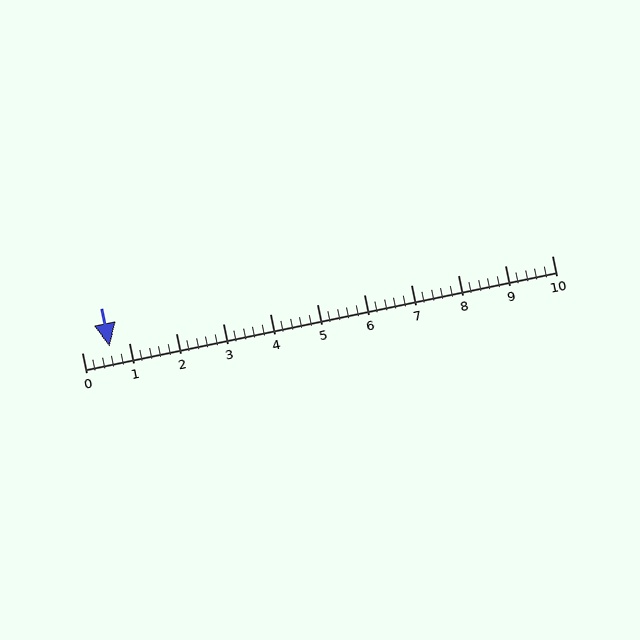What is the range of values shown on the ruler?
The ruler shows values from 0 to 10.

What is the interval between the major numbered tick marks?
The major tick marks are spaced 1 units apart.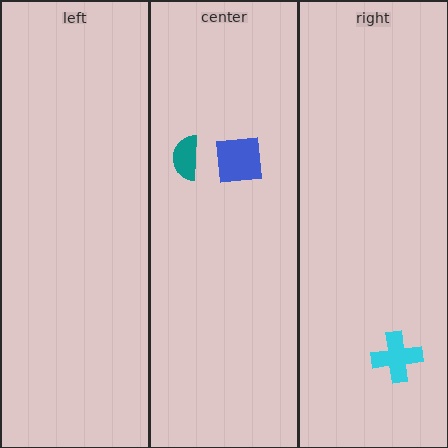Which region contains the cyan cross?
The right region.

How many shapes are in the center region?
2.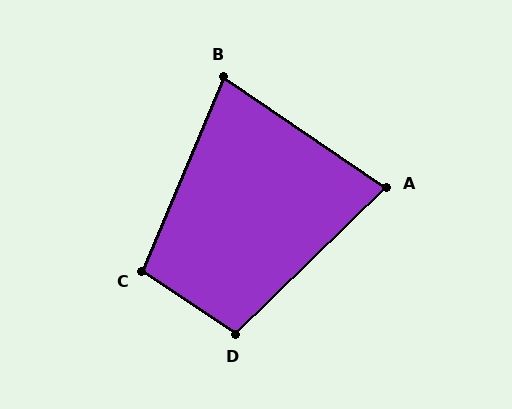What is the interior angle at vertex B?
Approximately 79 degrees (acute).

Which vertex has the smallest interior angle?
A, at approximately 78 degrees.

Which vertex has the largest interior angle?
C, at approximately 102 degrees.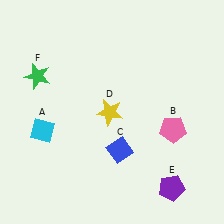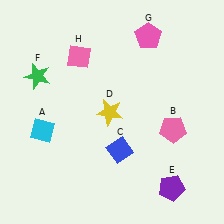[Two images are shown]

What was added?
A pink pentagon (G), a pink diamond (H) were added in Image 2.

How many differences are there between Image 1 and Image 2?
There are 2 differences between the two images.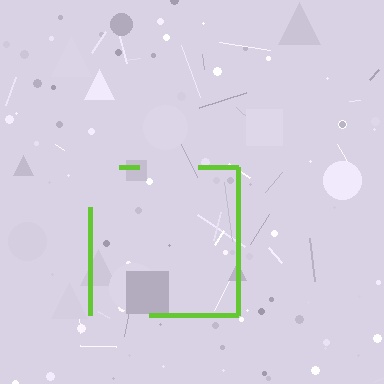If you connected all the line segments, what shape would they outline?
They would outline a square.